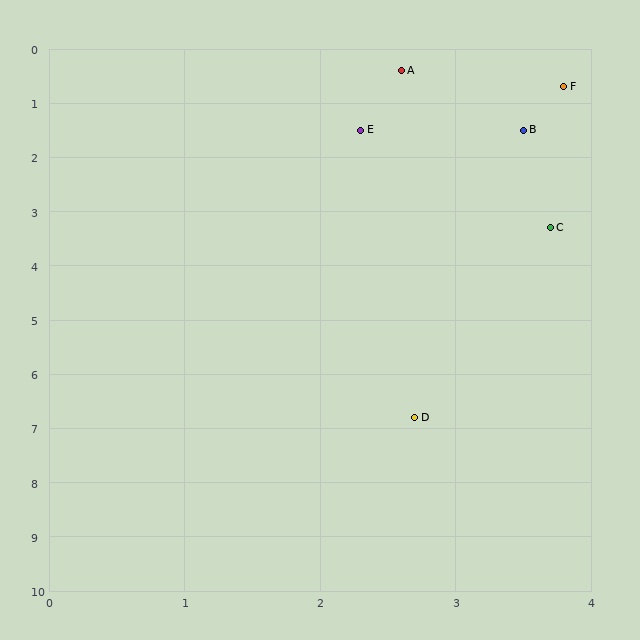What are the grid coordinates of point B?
Point B is at approximately (3.5, 1.5).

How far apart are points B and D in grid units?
Points B and D are about 5.4 grid units apart.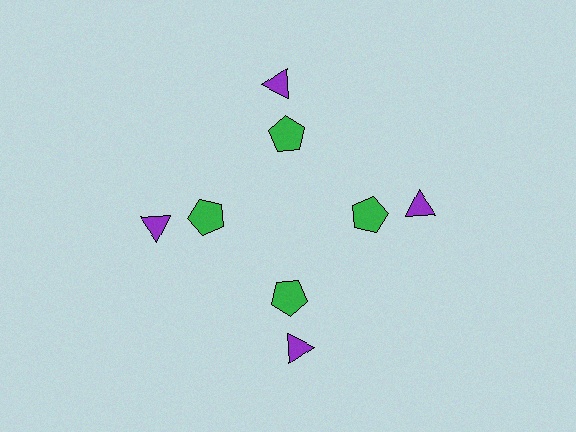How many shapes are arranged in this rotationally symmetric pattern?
There are 8 shapes, arranged in 4 groups of 2.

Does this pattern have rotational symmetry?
Yes, this pattern has 4-fold rotational symmetry. It looks the same after rotating 90 degrees around the center.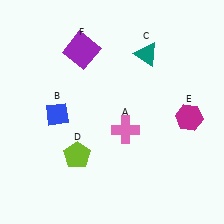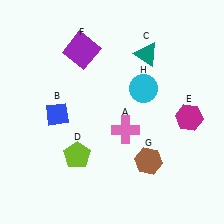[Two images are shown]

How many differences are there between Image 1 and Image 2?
There are 2 differences between the two images.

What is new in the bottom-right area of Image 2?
A brown hexagon (G) was added in the bottom-right area of Image 2.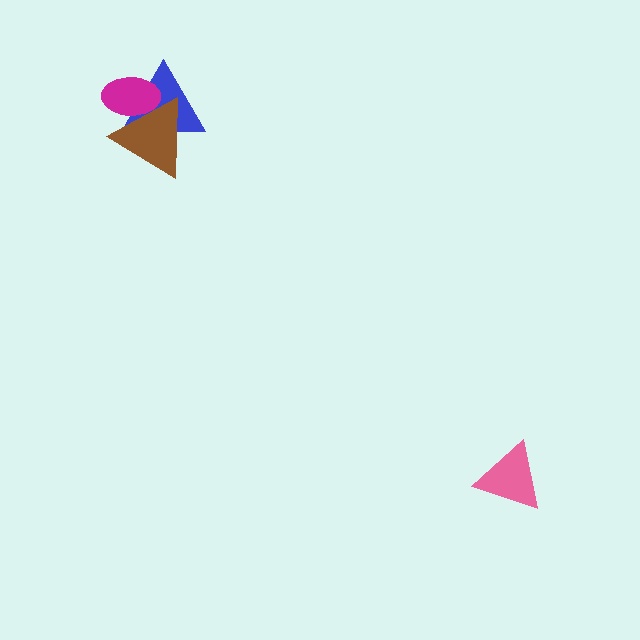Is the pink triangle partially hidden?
No, no other shape covers it.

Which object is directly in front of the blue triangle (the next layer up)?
The brown triangle is directly in front of the blue triangle.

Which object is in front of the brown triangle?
The magenta ellipse is in front of the brown triangle.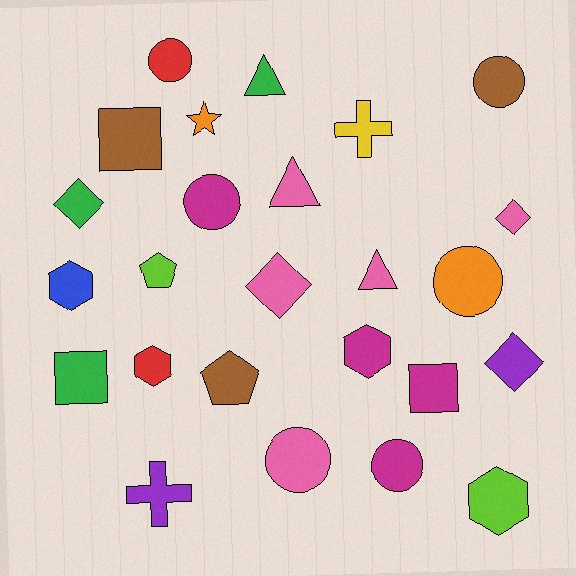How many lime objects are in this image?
There are 2 lime objects.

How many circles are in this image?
There are 6 circles.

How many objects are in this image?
There are 25 objects.